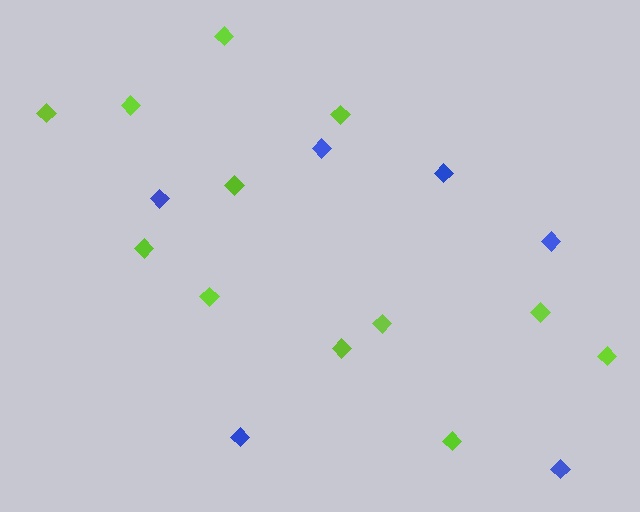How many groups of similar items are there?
There are 2 groups: one group of lime diamonds (12) and one group of blue diamonds (6).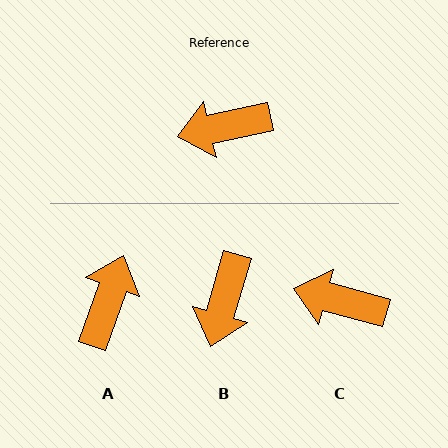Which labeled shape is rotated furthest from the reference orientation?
A, about 121 degrees away.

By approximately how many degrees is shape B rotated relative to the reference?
Approximately 61 degrees counter-clockwise.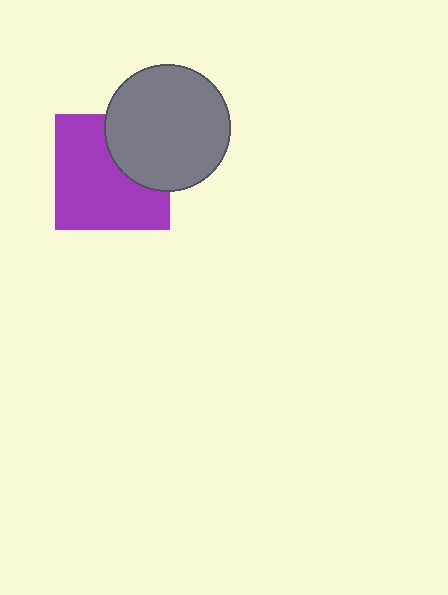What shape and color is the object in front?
The object in front is a gray circle.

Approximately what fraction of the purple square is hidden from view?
Roughly 32% of the purple square is hidden behind the gray circle.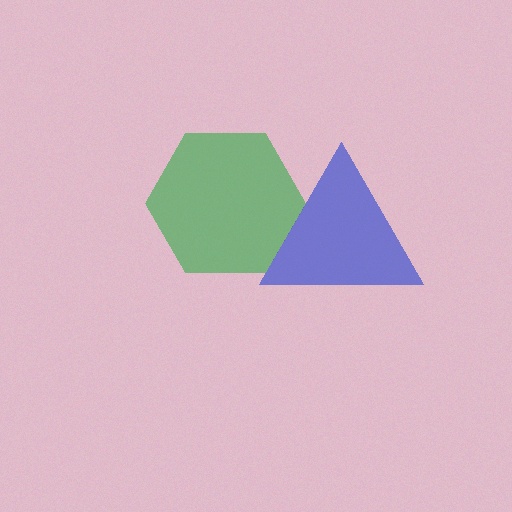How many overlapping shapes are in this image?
There are 2 overlapping shapes in the image.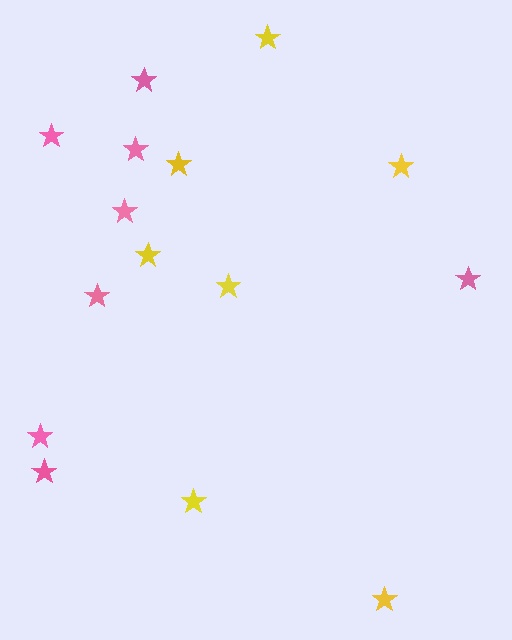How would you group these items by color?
There are 2 groups: one group of pink stars (8) and one group of yellow stars (7).